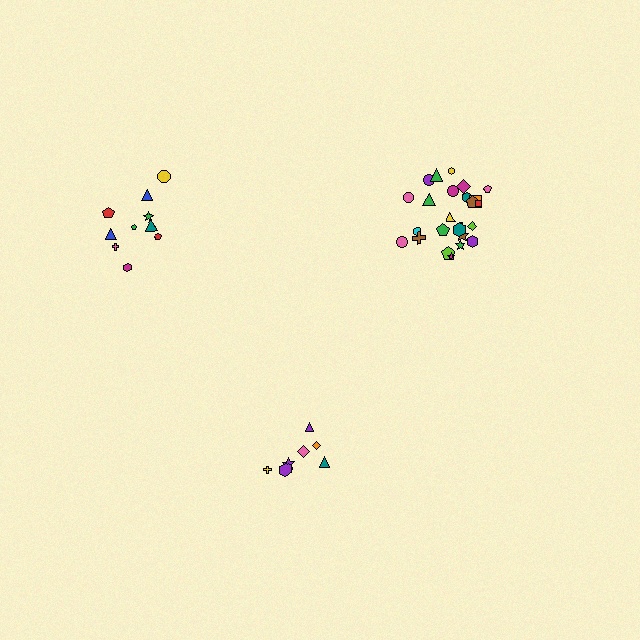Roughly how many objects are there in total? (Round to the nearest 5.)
Roughly 40 objects in total.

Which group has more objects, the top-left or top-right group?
The top-right group.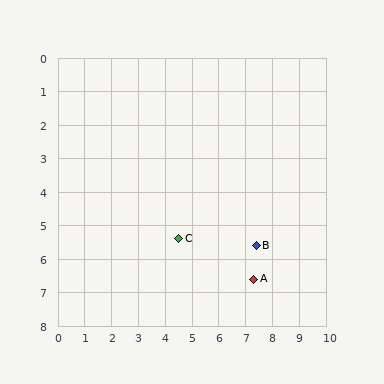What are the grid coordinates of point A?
Point A is at approximately (7.3, 6.6).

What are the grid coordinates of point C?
Point C is at approximately (4.5, 5.4).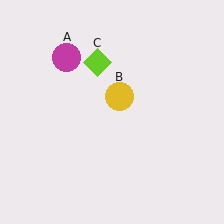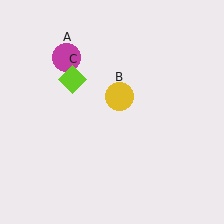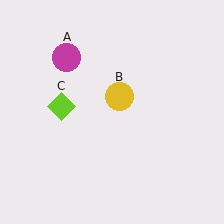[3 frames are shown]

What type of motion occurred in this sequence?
The lime diamond (object C) rotated counterclockwise around the center of the scene.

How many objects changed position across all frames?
1 object changed position: lime diamond (object C).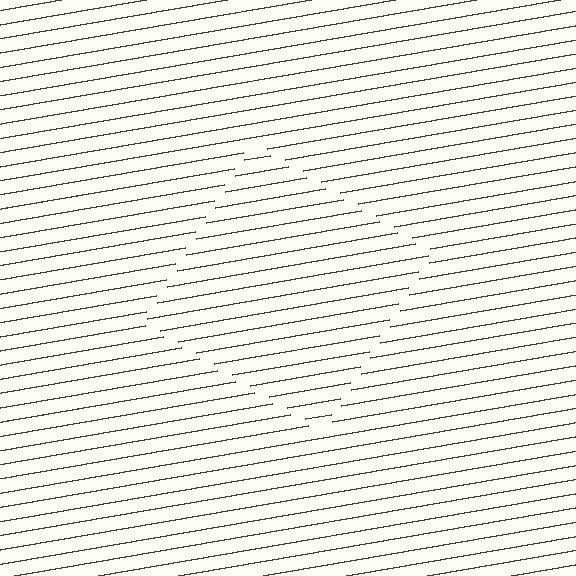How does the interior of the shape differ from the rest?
The interior of the shape contains the same grating, shifted by half a period — the contour is defined by the phase discontinuity where line-ends from the inner and outer gratings abut.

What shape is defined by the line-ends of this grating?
An illusory square. The interior of the shape contains the same grating, shifted by half a period — the contour is defined by the phase discontinuity where line-ends from the inner and outer gratings abut.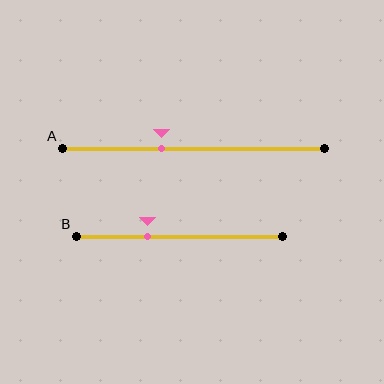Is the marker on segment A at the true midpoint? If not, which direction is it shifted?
No, the marker on segment A is shifted to the left by about 12% of the segment length.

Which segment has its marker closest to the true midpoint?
Segment A has its marker closest to the true midpoint.